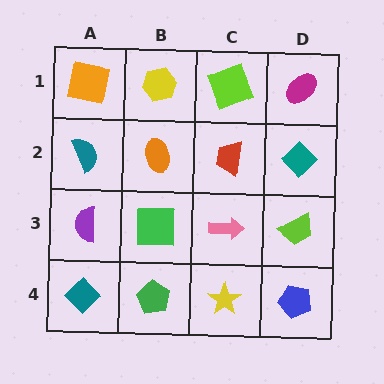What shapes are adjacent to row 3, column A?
A teal semicircle (row 2, column A), a teal diamond (row 4, column A), a green square (row 3, column B).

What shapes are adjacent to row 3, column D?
A teal diamond (row 2, column D), a blue pentagon (row 4, column D), a pink arrow (row 3, column C).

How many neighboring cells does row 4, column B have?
3.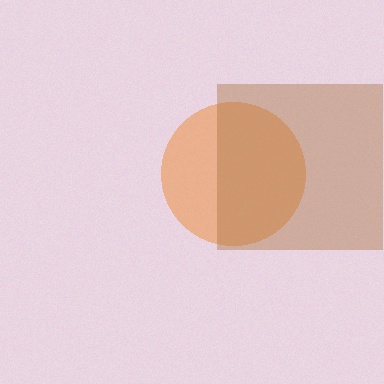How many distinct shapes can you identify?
There are 2 distinct shapes: an orange circle, a brown square.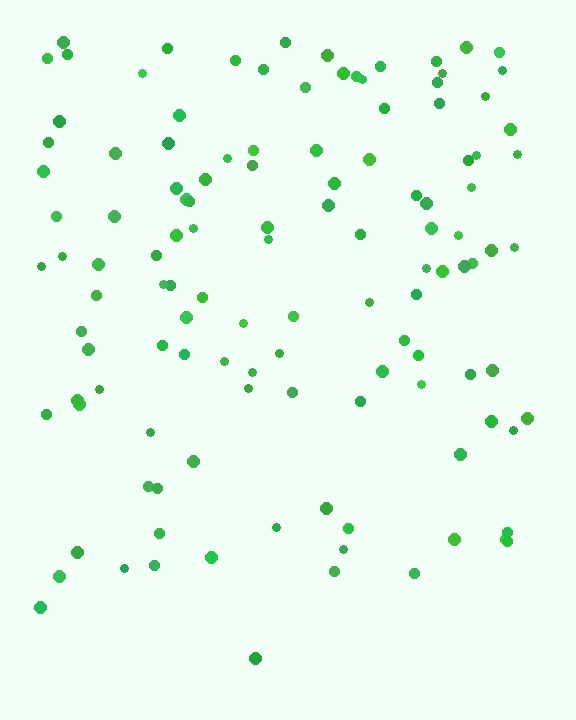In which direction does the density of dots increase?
From bottom to top, with the top side densest.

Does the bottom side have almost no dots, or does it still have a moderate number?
Still a moderate number, just noticeably fewer than the top.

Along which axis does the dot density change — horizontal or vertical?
Vertical.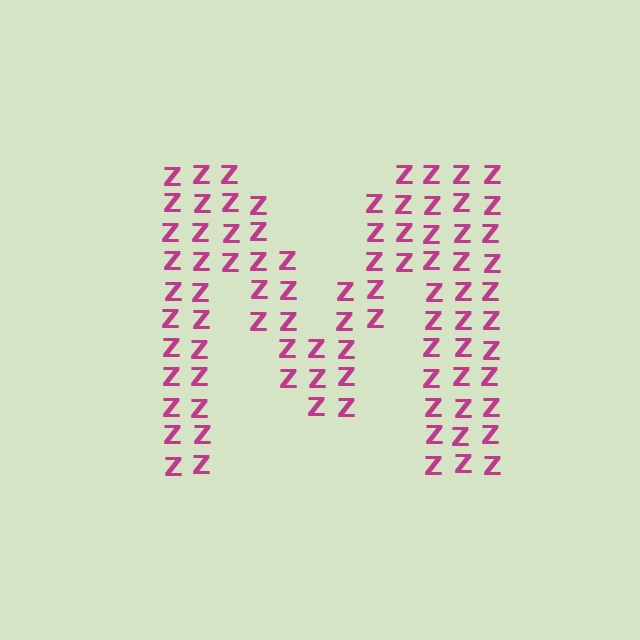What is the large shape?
The large shape is the letter M.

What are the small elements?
The small elements are letter Z's.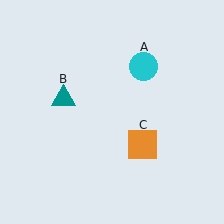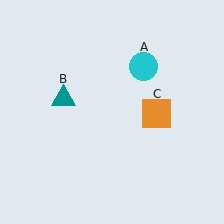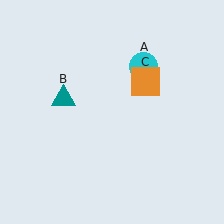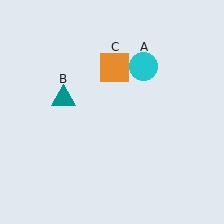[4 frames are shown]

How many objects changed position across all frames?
1 object changed position: orange square (object C).